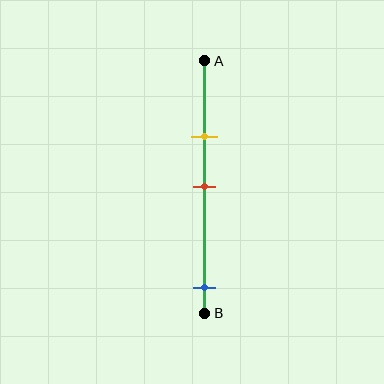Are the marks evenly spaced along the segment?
No, the marks are not evenly spaced.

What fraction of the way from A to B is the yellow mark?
The yellow mark is approximately 30% (0.3) of the way from A to B.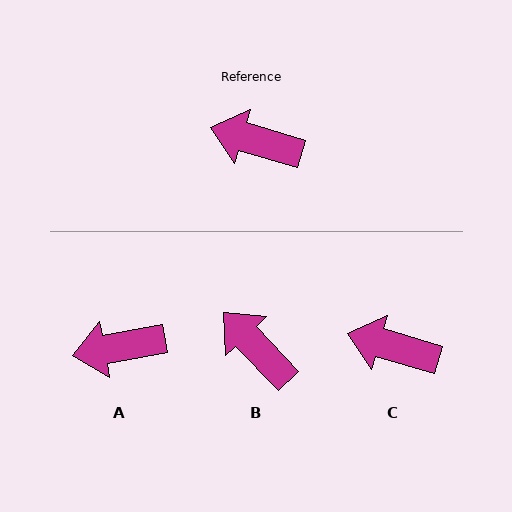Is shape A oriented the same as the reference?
No, it is off by about 27 degrees.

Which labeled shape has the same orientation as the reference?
C.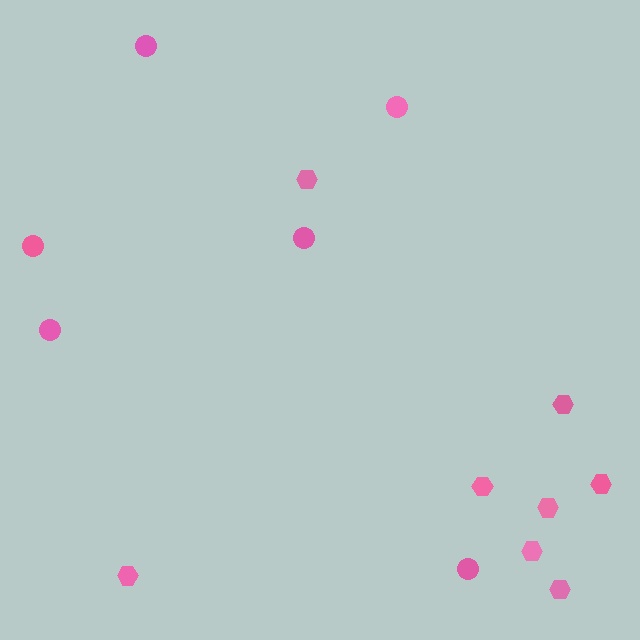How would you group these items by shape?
There are 2 groups: one group of hexagons (8) and one group of circles (6).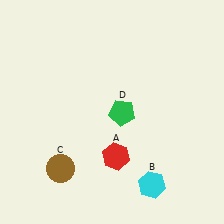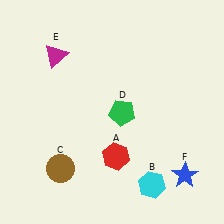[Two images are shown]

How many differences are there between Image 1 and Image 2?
There are 2 differences between the two images.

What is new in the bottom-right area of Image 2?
A blue star (F) was added in the bottom-right area of Image 2.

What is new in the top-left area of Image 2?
A magenta triangle (E) was added in the top-left area of Image 2.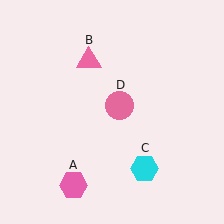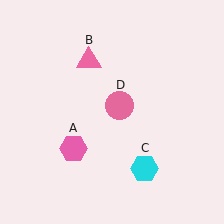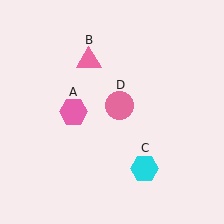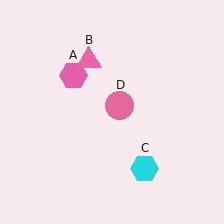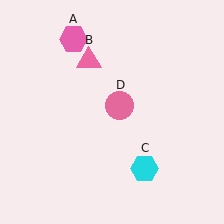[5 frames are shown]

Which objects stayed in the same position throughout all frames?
Pink triangle (object B) and cyan hexagon (object C) and pink circle (object D) remained stationary.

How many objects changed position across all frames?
1 object changed position: pink hexagon (object A).